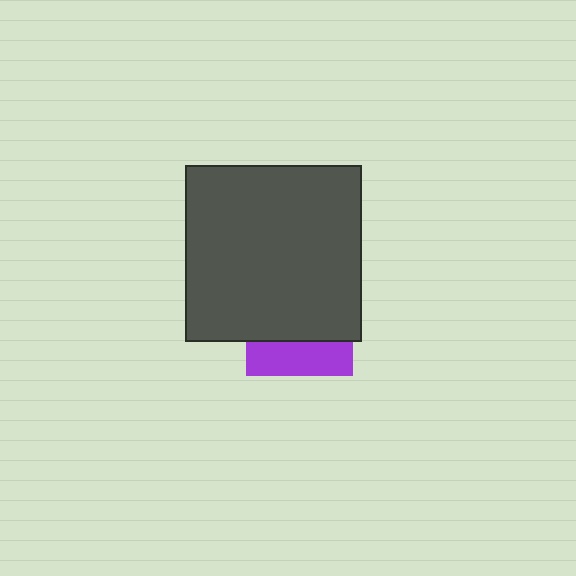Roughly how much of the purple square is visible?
A small part of it is visible (roughly 32%).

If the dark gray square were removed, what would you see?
You would see the complete purple square.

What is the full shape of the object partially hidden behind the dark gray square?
The partially hidden object is a purple square.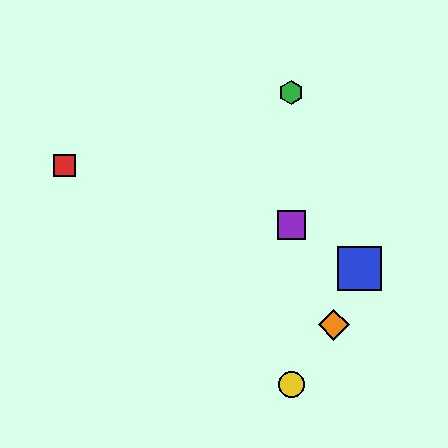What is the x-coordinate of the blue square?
The blue square is at x≈360.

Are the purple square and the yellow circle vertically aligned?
Yes, both are at x≈291.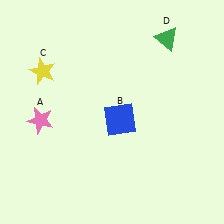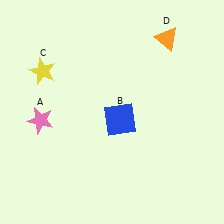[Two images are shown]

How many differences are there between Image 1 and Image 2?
There is 1 difference between the two images.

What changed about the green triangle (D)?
In Image 1, D is green. In Image 2, it changed to orange.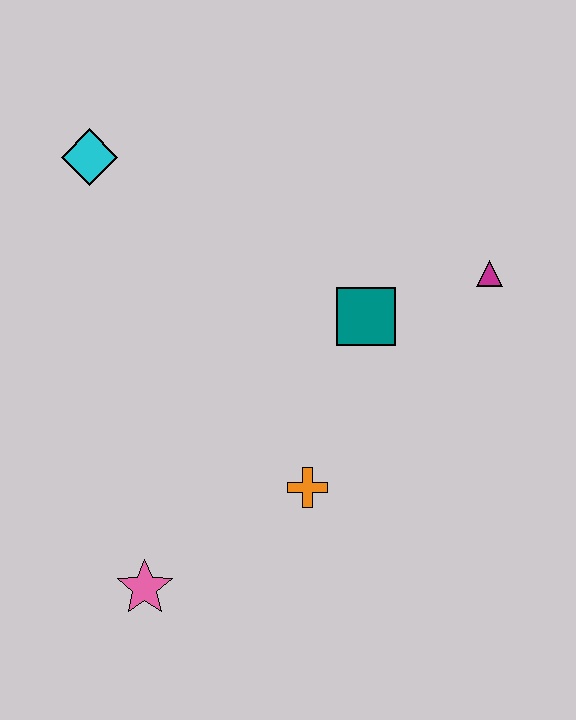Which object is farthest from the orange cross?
The cyan diamond is farthest from the orange cross.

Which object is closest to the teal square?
The magenta triangle is closest to the teal square.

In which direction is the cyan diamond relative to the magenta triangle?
The cyan diamond is to the left of the magenta triangle.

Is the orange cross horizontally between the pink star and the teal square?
Yes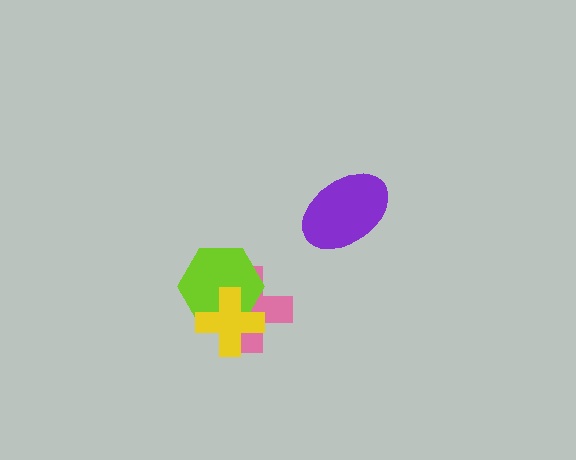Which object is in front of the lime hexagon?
The yellow cross is in front of the lime hexagon.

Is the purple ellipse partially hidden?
No, no other shape covers it.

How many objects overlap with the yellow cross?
2 objects overlap with the yellow cross.